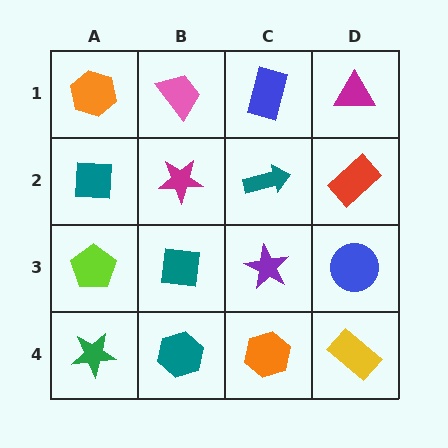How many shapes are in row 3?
4 shapes.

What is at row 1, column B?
A pink trapezoid.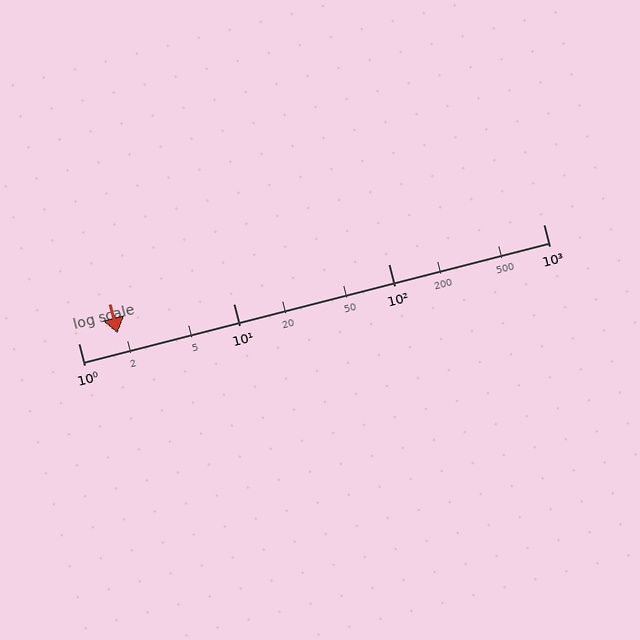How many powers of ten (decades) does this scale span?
The scale spans 3 decades, from 1 to 1000.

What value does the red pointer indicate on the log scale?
The pointer indicates approximately 1.8.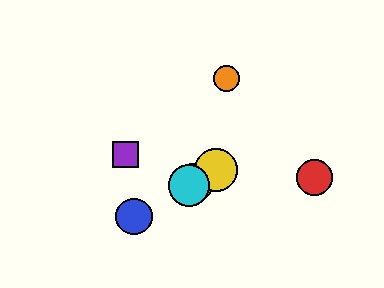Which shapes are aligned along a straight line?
The blue circle, the green circle, the yellow circle, the cyan circle are aligned along a straight line.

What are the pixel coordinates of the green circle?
The green circle is at (193, 183).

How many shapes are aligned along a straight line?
4 shapes (the blue circle, the green circle, the yellow circle, the cyan circle) are aligned along a straight line.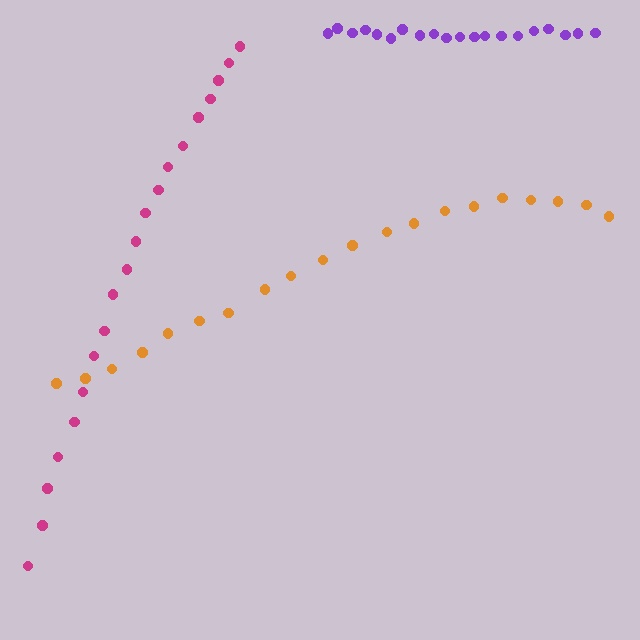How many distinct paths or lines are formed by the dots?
There are 3 distinct paths.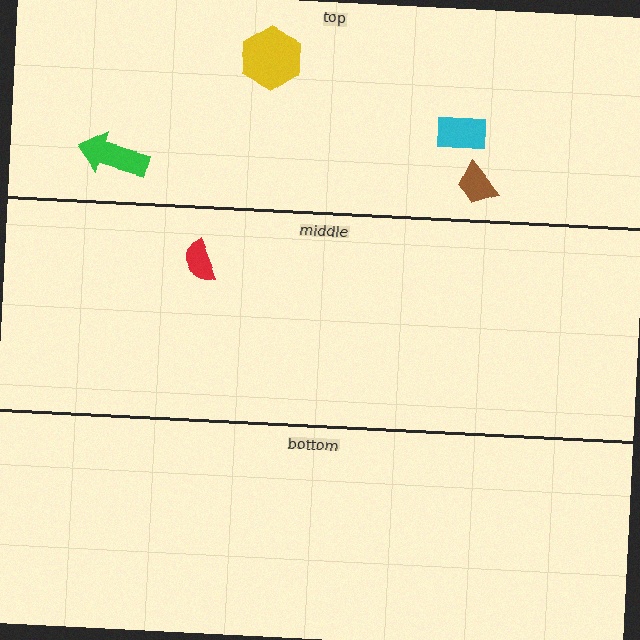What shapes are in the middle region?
The red semicircle.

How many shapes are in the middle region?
1.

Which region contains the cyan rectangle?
The top region.